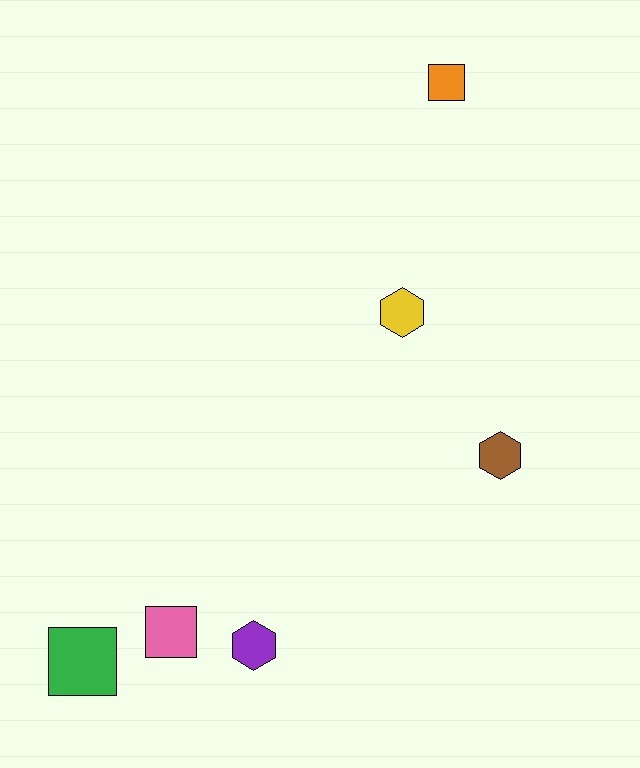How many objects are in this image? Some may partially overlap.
There are 6 objects.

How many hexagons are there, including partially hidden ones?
There are 3 hexagons.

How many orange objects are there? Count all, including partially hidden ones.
There is 1 orange object.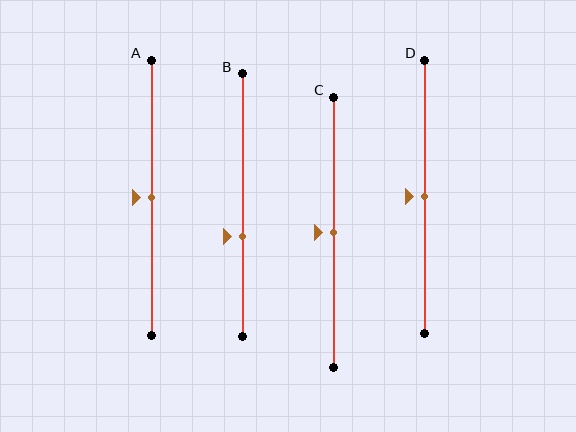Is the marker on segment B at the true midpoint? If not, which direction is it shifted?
No, the marker on segment B is shifted downward by about 12% of the segment length.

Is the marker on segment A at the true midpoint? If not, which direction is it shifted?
Yes, the marker on segment A is at the true midpoint.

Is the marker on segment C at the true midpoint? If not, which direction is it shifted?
Yes, the marker on segment C is at the true midpoint.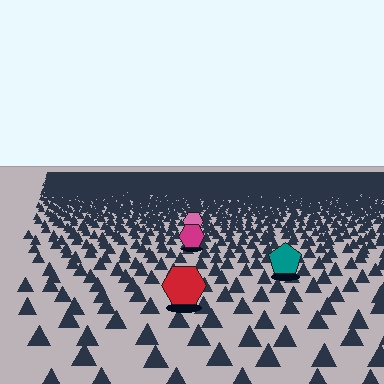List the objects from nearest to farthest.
From nearest to farthest: the red hexagon, the teal pentagon, the magenta hexagon, the pink hexagon.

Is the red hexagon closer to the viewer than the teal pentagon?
Yes. The red hexagon is closer — you can tell from the texture gradient: the ground texture is coarser near it.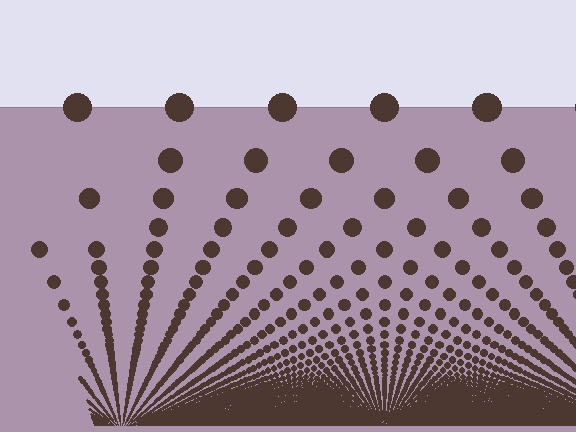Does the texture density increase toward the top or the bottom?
Density increases toward the bottom.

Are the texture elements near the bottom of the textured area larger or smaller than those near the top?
Smaller. The gradient is inverted — elements near the bottom are smaller and denser.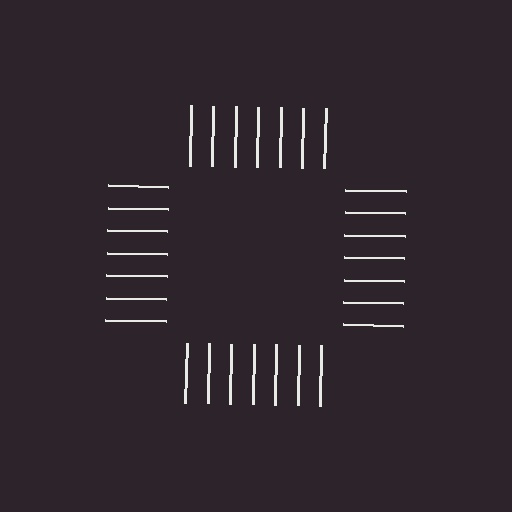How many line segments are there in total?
28 — 7 along each of the 4 edges.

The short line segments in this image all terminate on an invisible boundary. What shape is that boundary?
An illusory square — the line segments terminate on its edges but no continuous stroke is drawn.